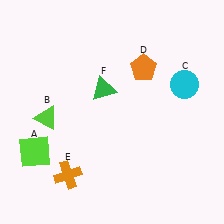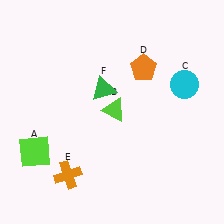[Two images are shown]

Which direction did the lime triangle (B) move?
The lime triangle (B) moved right.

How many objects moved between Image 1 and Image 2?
1 object moved between the two images.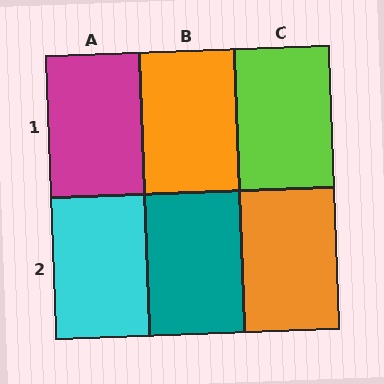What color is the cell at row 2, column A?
Cyan.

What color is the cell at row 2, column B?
Teal.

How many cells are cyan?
1 cell is cyan.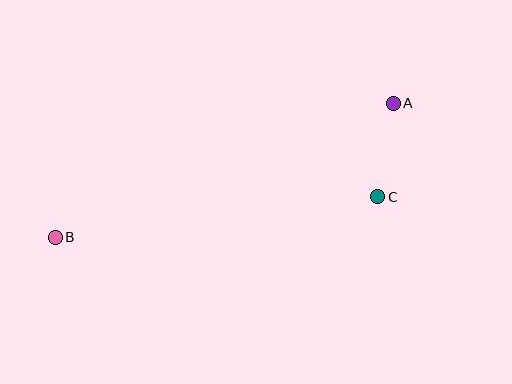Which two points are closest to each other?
Points A and C are closest to each other.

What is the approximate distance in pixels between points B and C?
The distance between B and C is approximately 325 pixels.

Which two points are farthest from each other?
Points A and B are farthest from each other.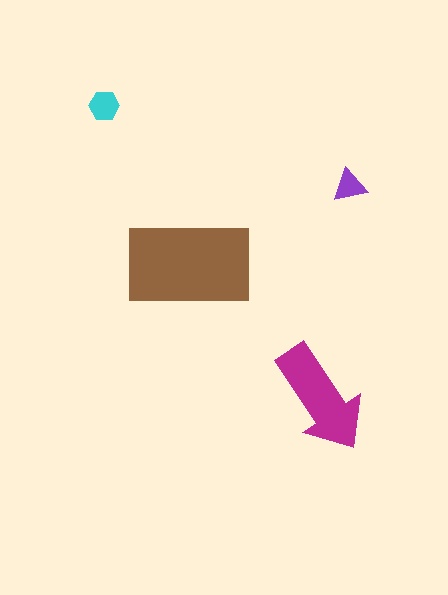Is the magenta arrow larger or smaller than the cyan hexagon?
Larger.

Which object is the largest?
The brown rectangle.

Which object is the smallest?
The purple triangle.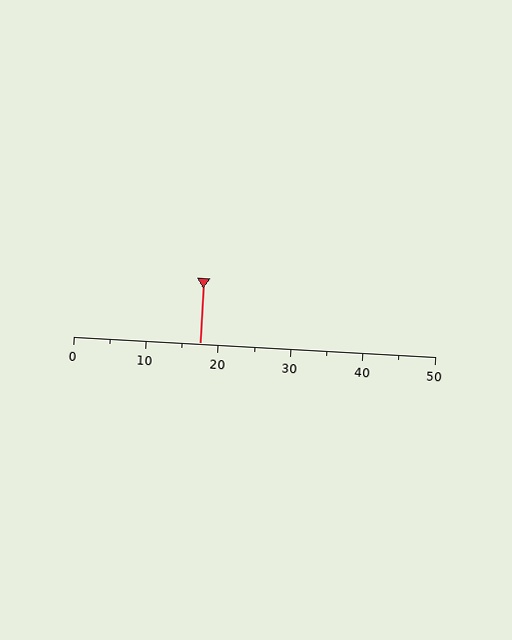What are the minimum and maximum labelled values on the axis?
The axis runs from 0 to 50.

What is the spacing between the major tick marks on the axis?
The major ticks are spaced 10 apart.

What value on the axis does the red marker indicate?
The marker indicates approximately 17.5.